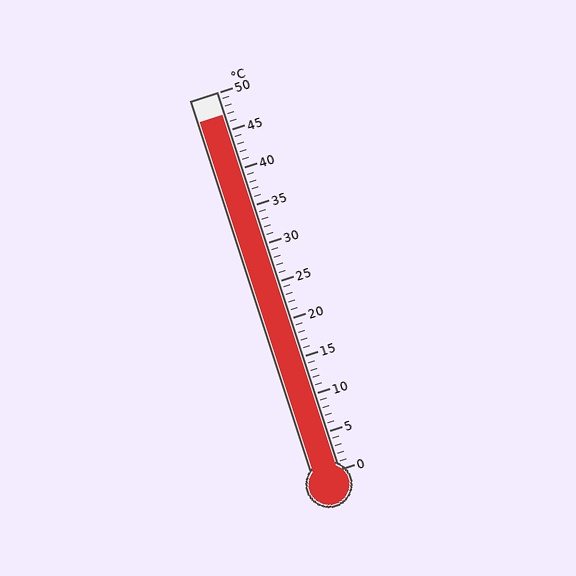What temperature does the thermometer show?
The thermometer shows approximately 47°C.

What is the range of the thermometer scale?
The thermometer scale ranges from 0°C to 50°C.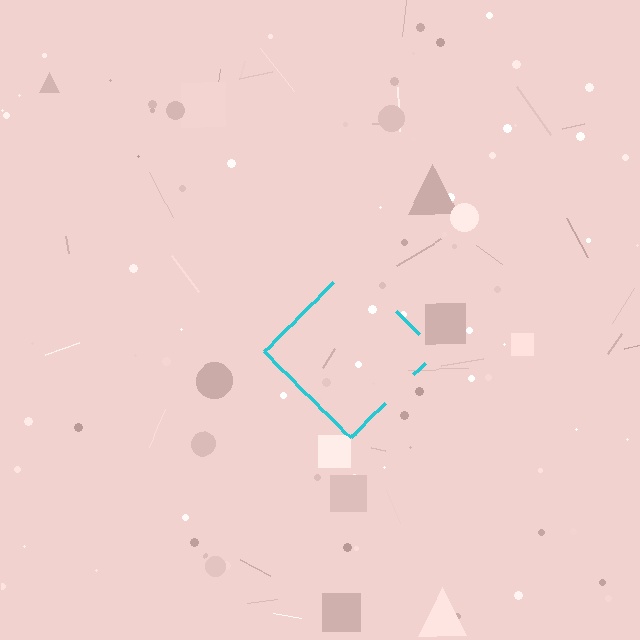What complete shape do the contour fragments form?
The contour fragments form a diamond.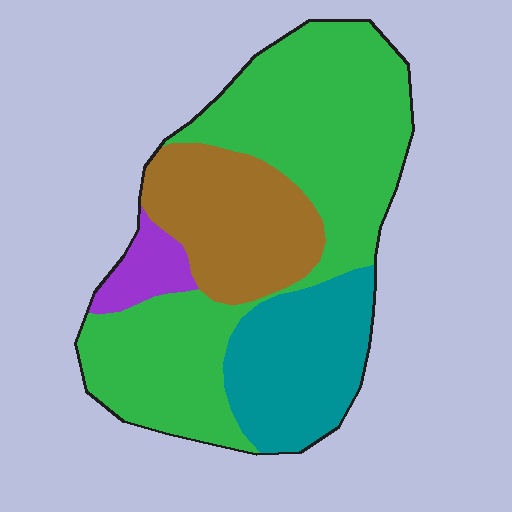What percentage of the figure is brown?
Brown covers roughly 20% of the figure.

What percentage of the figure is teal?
Teal takes up about one fifth (1/5) of the figure.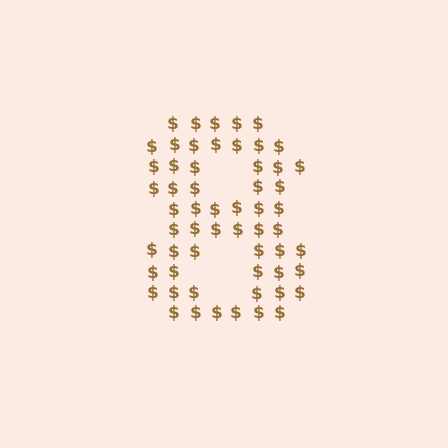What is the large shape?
The large shape is the digit 8.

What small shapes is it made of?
It is made of small dollar signs.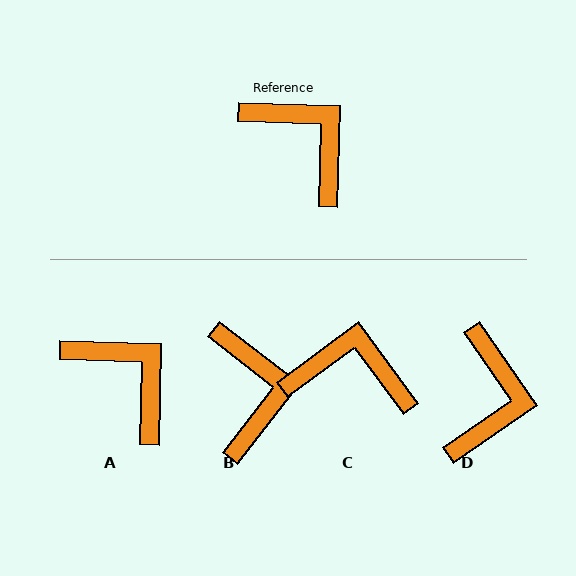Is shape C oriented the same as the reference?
No, it is off by about 38 degrees.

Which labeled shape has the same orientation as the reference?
A.